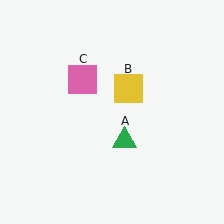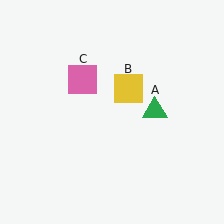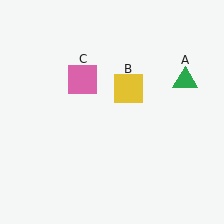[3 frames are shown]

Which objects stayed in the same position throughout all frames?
Yellow square (object B) and pink square (object C) remained stationary.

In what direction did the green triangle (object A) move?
The green triangle (object A) moved up and to the right.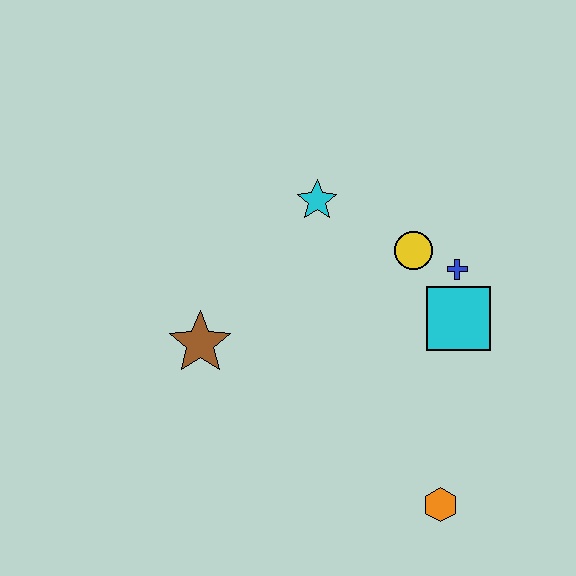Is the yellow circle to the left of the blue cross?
Yes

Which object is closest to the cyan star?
The yellow circle is closest to the cyan star.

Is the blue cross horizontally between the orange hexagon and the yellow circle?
No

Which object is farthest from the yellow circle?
The orange hexagon is farthest from the yellow circle.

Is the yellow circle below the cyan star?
Yes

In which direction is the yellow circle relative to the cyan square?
The yellow circle is above the cyan square.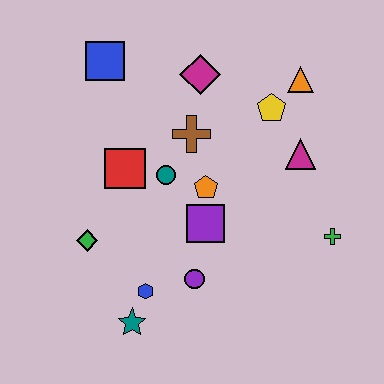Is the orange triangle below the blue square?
Yes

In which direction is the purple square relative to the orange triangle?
The purple square is below the orange triangle.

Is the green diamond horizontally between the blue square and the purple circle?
No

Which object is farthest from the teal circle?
The green cross is farthest from the teal circle.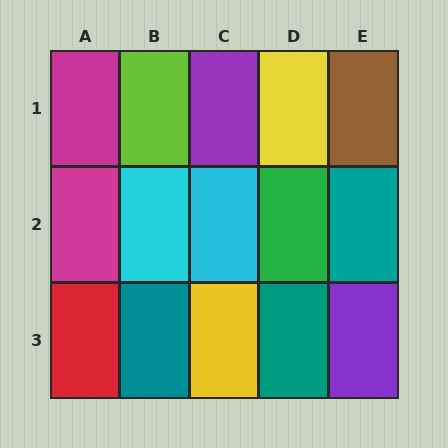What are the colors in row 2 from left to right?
Magenta, cyan, cyan, green, teal.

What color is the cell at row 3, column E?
Purple.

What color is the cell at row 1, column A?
Magenta.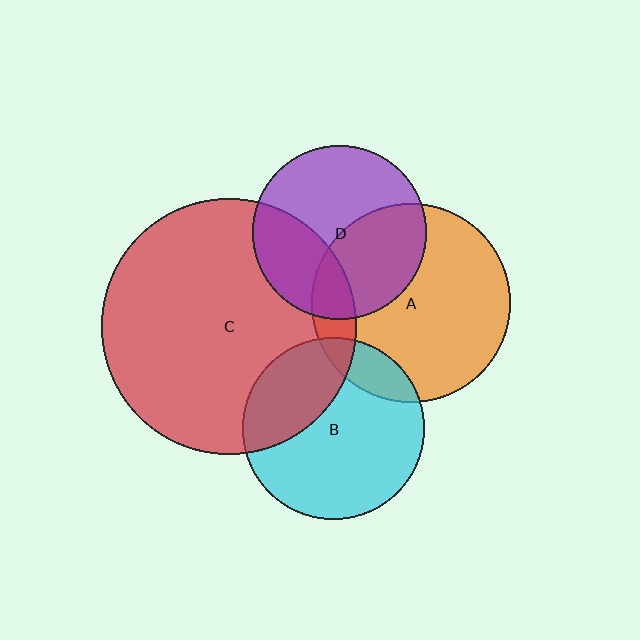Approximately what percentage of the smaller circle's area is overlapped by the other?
Approximately 30%.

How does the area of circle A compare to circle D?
Approximately 1.3 times.